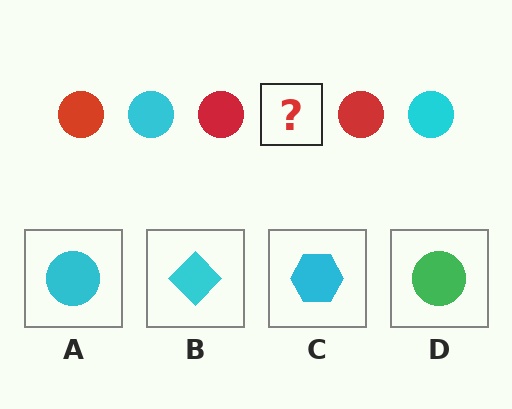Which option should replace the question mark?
Option A.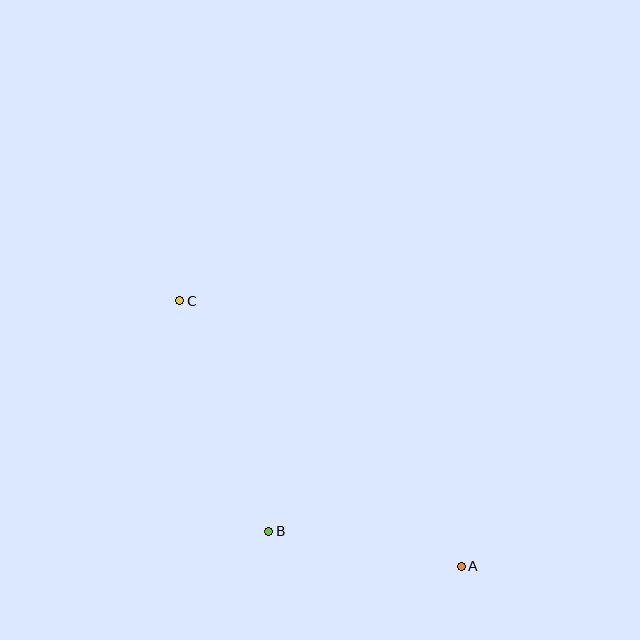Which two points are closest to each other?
Points A and B are closest to each other.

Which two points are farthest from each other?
Points A and C are farthest from each other.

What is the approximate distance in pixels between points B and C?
The distance between B and C is approximately 247 pixels.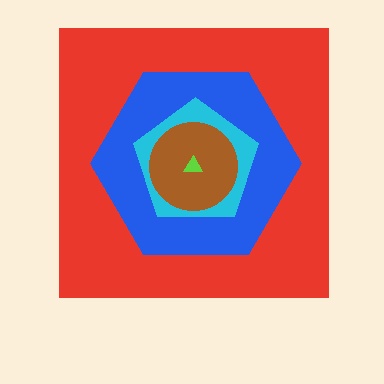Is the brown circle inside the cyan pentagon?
Yes.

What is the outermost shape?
The red square.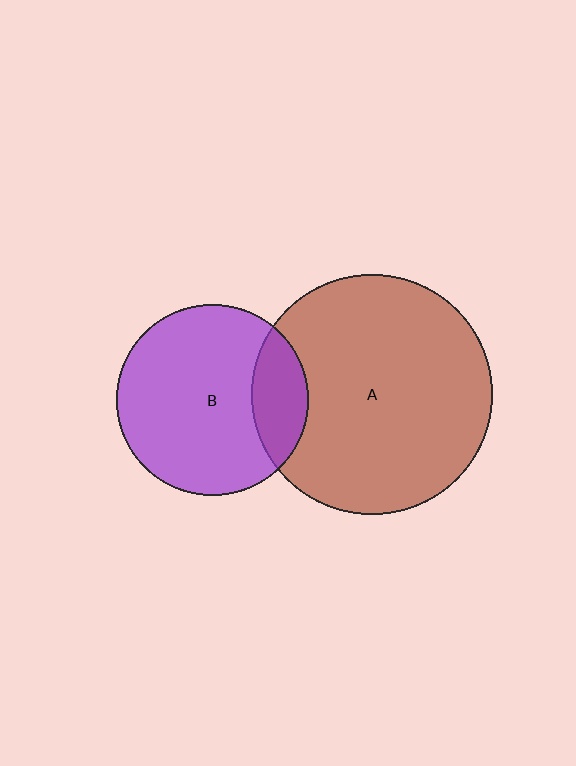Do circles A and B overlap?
Yes.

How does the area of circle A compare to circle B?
Approximately 1.6 times.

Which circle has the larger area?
Circle A (brown).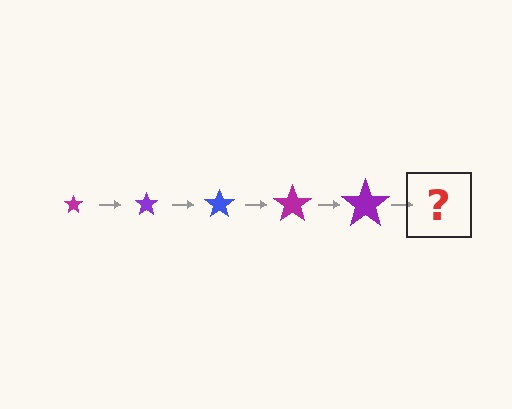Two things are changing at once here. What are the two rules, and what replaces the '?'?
The two rules are that the star grows larger each step and the color cycles through magenta, purple, and blue. The '?' should be a blue star, larger than the previous one.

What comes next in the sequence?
The next element should be a blue star, larger than the previous one.